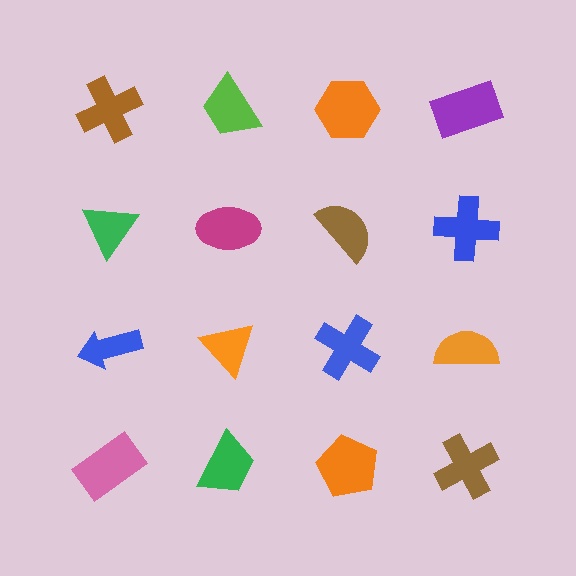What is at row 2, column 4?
A blue cross.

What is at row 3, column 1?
A blue arrow.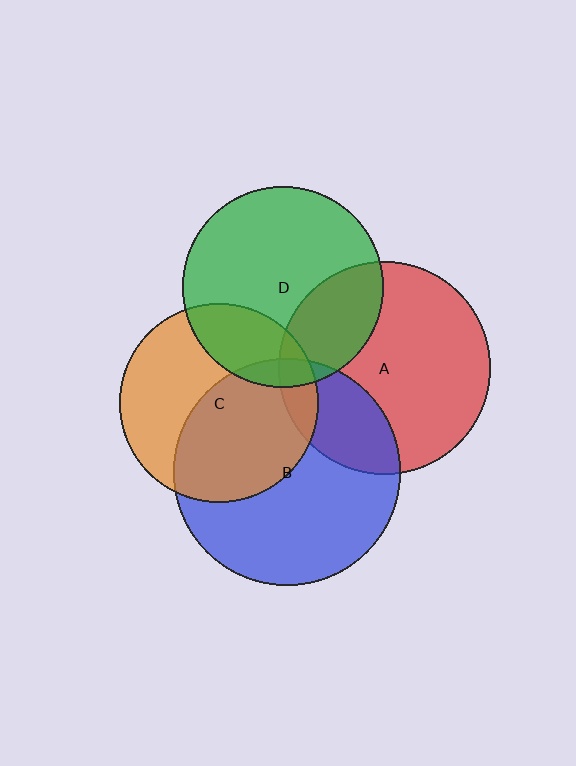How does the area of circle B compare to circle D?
Approximately 1.3 times.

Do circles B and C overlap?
Yes.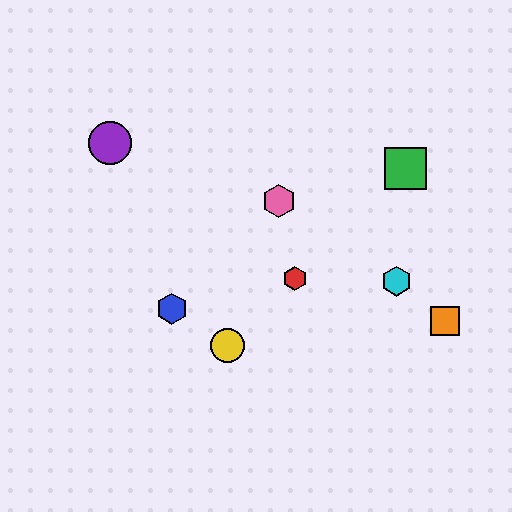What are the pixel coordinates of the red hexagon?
The red hexagon is at (295, 278).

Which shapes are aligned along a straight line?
The red hexagon, the green square, the yellow circle are aligned along a straight line.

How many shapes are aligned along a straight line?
3 shapes (the red hexagon, the green square, the yellow circle) are aligned along a straight line.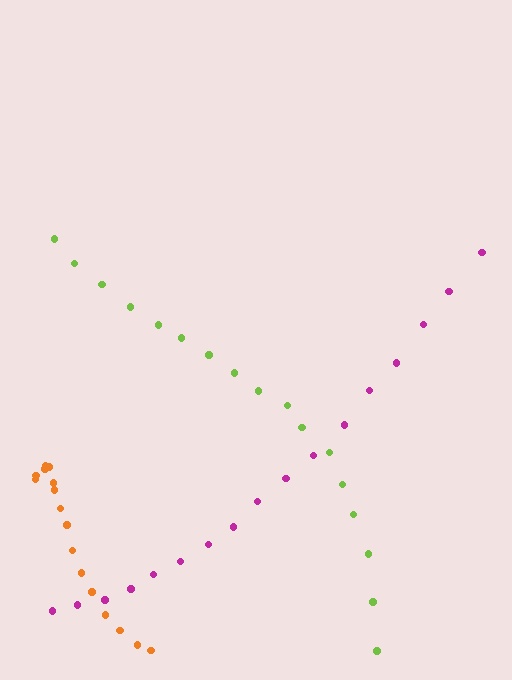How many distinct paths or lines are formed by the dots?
There are 3 distinct paths.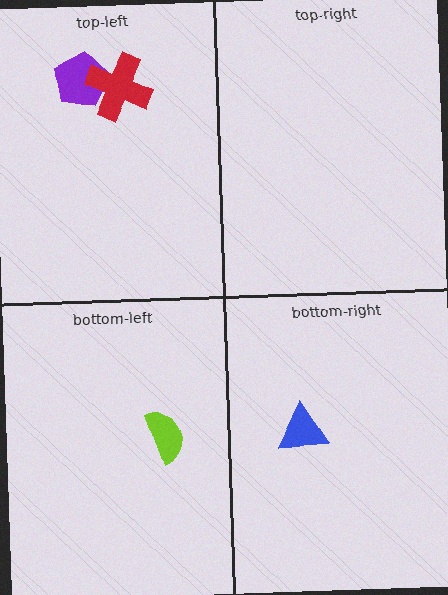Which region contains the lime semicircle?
The bottom-left region.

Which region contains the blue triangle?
The bottom-right region.